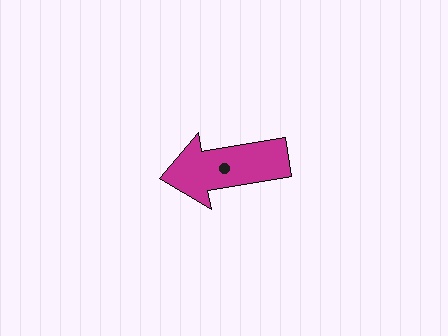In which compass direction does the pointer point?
West.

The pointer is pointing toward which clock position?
Roughly 9 o'clock.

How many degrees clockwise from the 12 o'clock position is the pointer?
Approximately 261 degrees.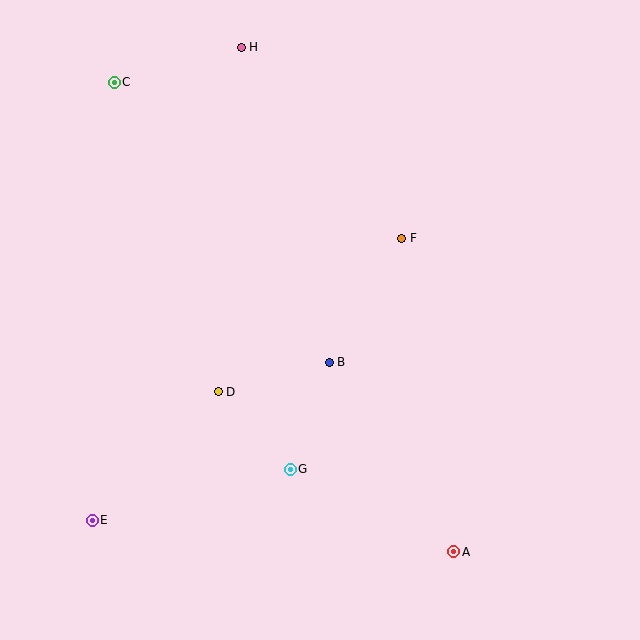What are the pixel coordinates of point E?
Point E is at (92, 521).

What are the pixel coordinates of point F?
Point F is at (402, 238).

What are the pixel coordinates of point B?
Point B is at (329, 362).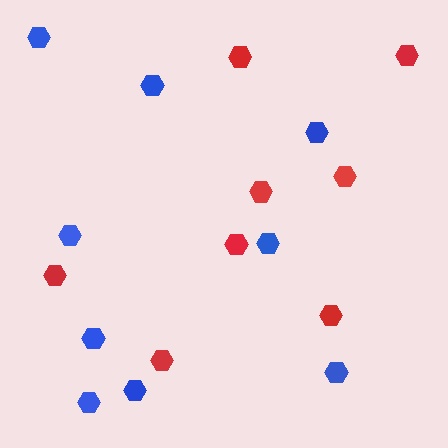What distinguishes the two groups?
There are 2 groups: one group of blue hexagons (9) and one group of red hexagons (8).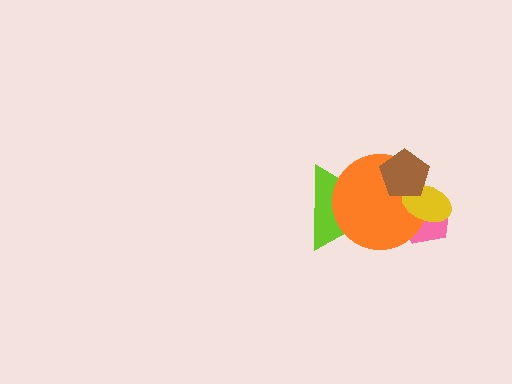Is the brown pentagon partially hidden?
No, no other shape covers it.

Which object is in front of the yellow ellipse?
The brown pentagon is in front of the yellow ellipse.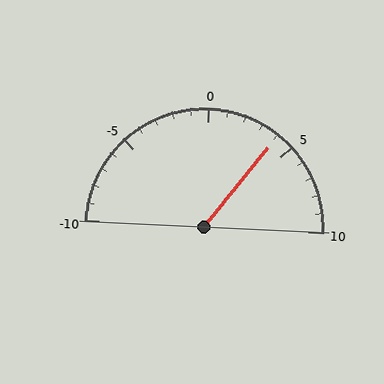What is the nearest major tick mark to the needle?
The nearest major tick mark is 5.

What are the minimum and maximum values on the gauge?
The gauge ranges from -10 to 10.